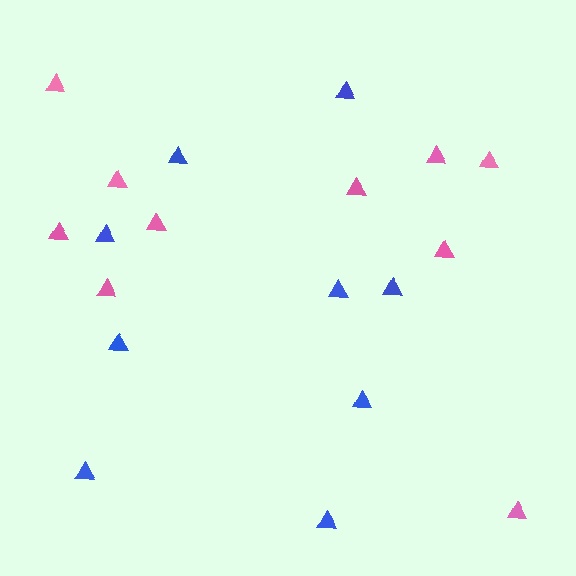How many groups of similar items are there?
There are 2 groups: one group of blue triangles (9) and one group of pink triangles (10).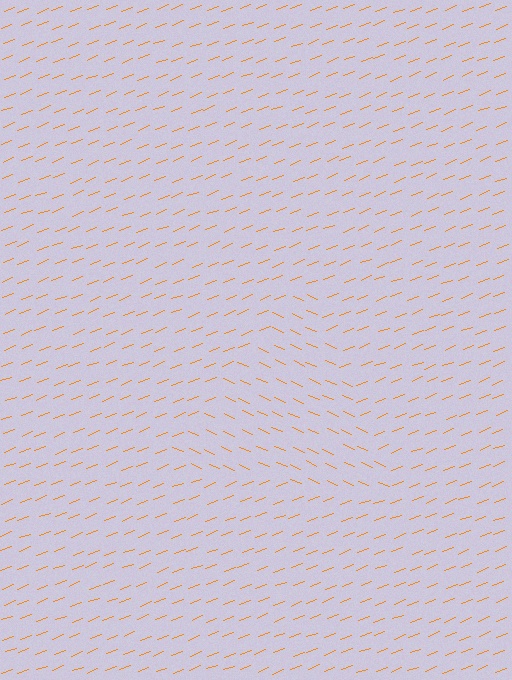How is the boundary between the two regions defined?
The boundary is defined purely by a change in line orientation (approximately 45 degrees difference). All lines are the same color and thickness.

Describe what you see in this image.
The image is filled with small orange line segments. A triangle region in the image has lines oriented differently from the surrounding lines, creating a visible texture boundary.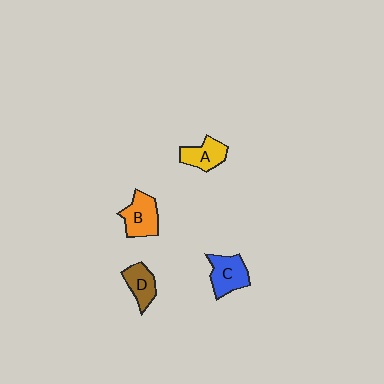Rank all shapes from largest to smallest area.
From largest to smallest: C (blue), B (orange), A (yellow), D (brown).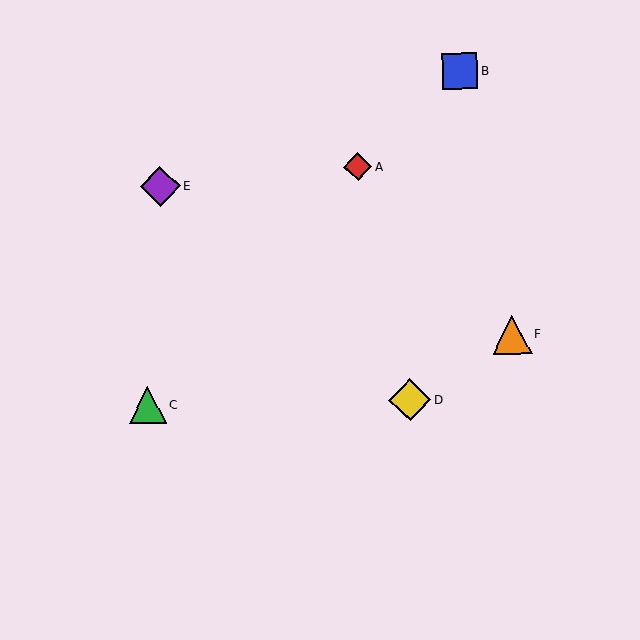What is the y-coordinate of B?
Object B is at y≈71.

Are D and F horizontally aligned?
No, D is at y≈400 and F is at y≈334.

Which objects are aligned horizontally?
Objects C, D are aligned horizontally.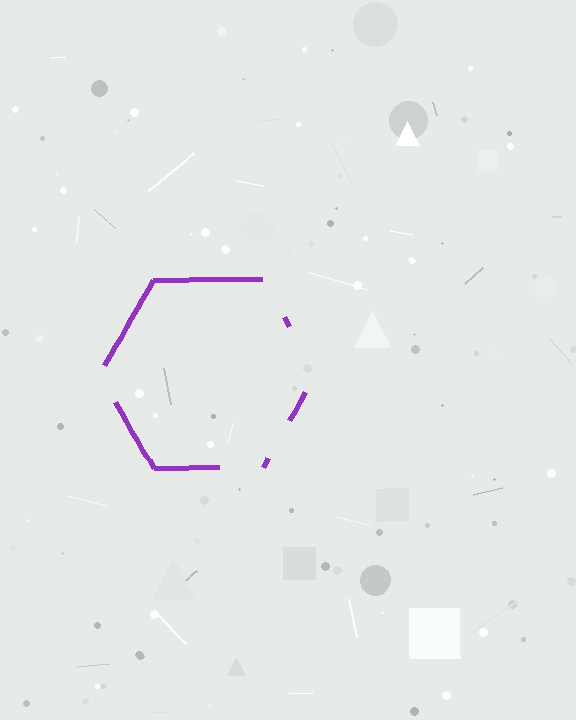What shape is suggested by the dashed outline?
The dashed outline suggests a hexagon.